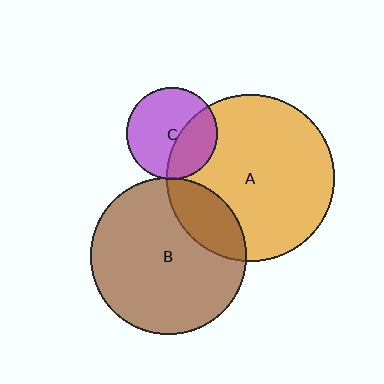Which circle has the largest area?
Circle A (orange).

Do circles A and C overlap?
Yes.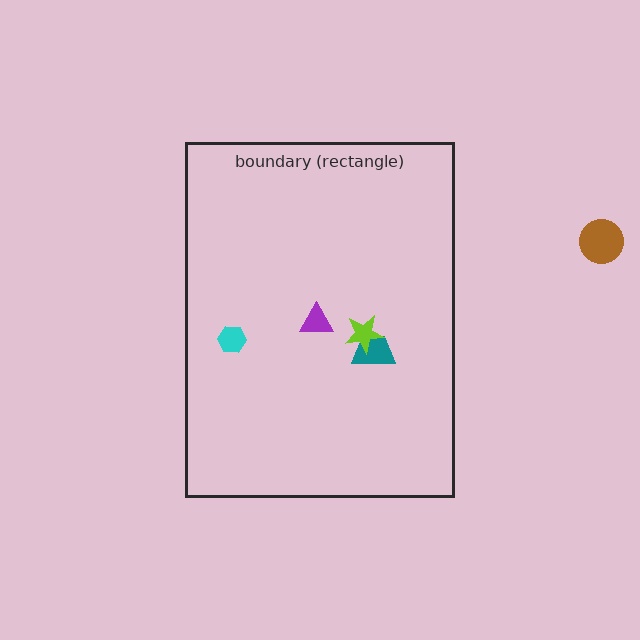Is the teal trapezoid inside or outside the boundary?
Inside.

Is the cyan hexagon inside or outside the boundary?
Inside.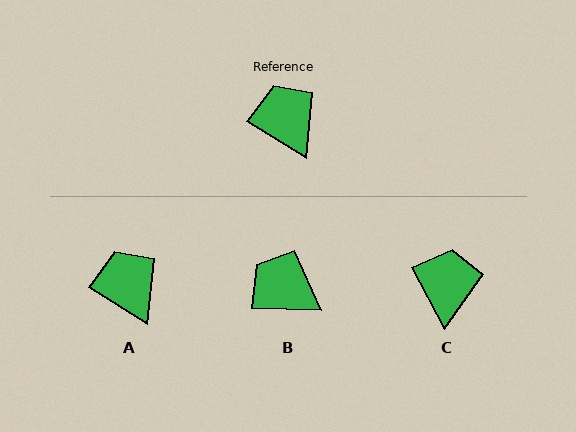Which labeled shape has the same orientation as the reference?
A.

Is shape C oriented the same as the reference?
No, it is off by about 30 degrees.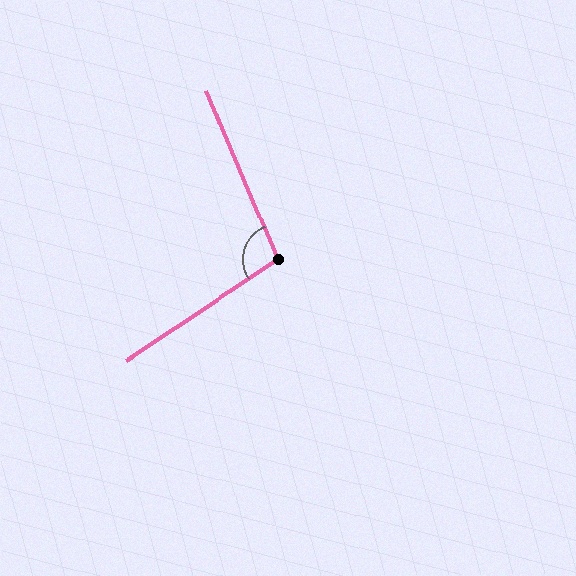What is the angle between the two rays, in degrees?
Approximately 100 degrees.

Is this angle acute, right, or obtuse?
It is obtuse.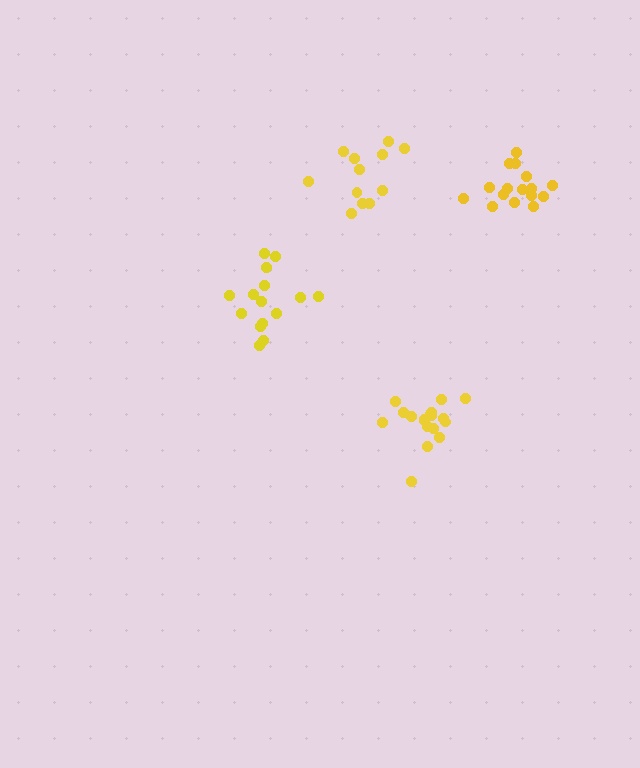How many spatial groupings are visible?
There are 4 spatial groupings.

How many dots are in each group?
Group 1: 18 dots, Group 2: 15 dots, Group 3: 16 dots, Group 4: 12 dots (61 total).